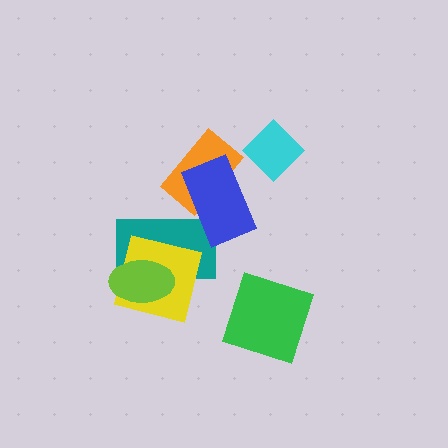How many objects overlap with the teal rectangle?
3 objects overlap with the teal rectangle.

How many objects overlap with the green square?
0 objects overlap with the green square.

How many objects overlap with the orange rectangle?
1 object overlaps with the orange rectangle.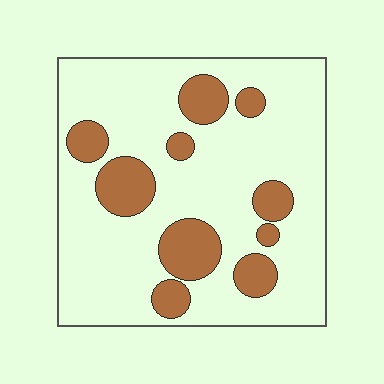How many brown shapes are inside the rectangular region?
10.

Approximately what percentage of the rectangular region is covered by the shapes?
Approximately 20%.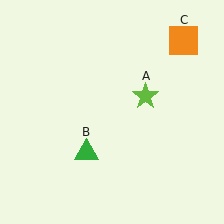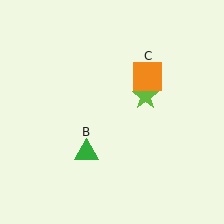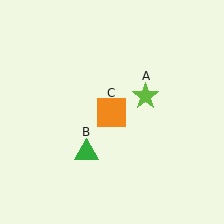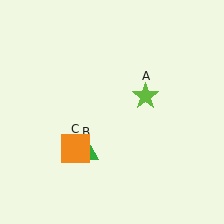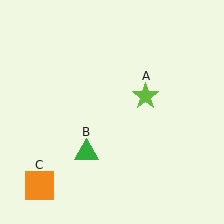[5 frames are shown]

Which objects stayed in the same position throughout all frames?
Lime star (object A) and green triangle (object B) remained stationary.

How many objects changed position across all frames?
1 object changed position: orange square (object C).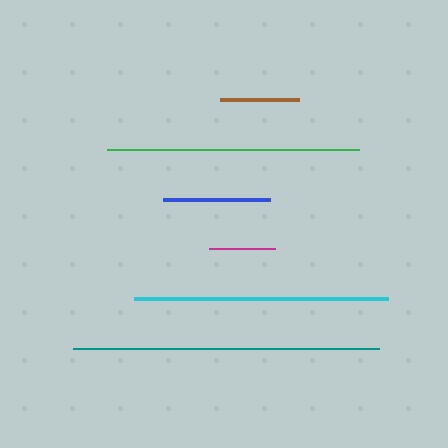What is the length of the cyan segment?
The cyan segment is approximately 254 pixels long.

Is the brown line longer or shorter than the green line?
The green line is longer than the brown line.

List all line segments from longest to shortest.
From longest to shortest: teal, cyan, green, blue, brown, magenta.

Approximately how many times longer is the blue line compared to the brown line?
The blue line is approximately 1.4 times the length of the brown line.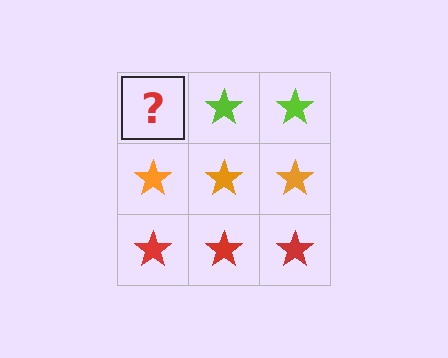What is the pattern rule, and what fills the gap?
The rule is that each row has a consistent color. The gap should be filled with a lime star.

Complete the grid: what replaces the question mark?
The question mark should be replaced with a lime star.